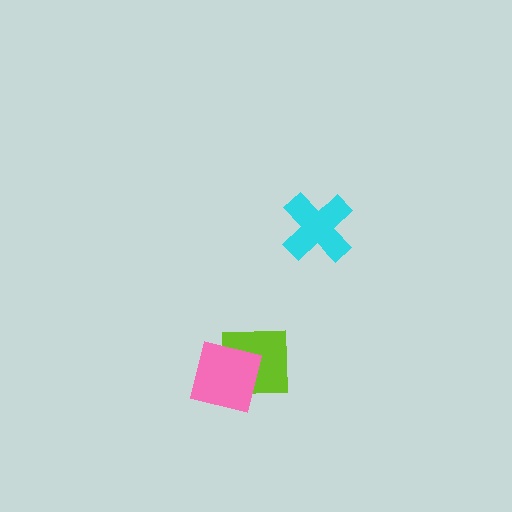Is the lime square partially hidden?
Yes, it is partially covered by another shape.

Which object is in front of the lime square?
The pink square is in front of the lime square.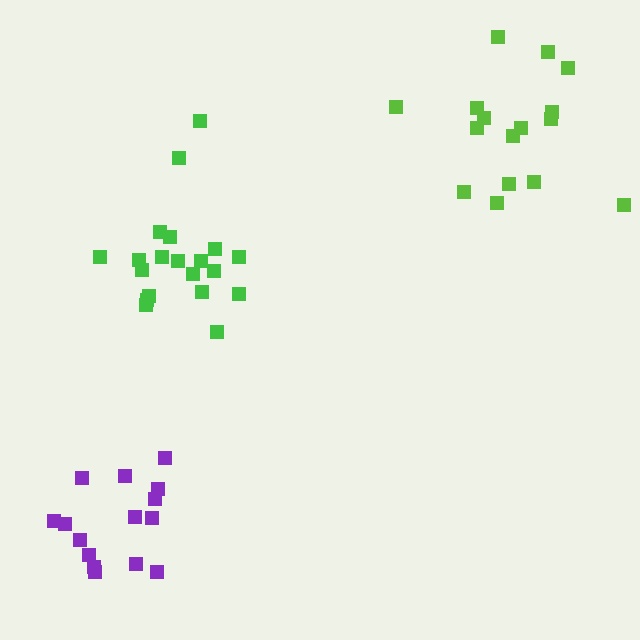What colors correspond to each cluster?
The clusters are colored: green, purple, lime.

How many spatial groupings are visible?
There are 3 spatial groupings.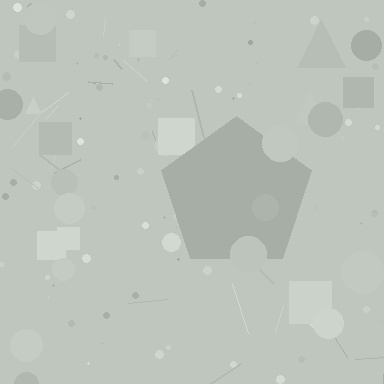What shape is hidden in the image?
A pentagon is hidden in the image.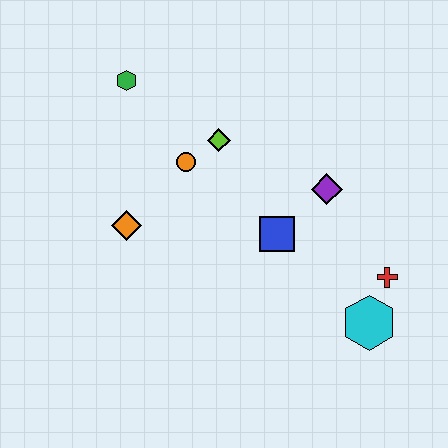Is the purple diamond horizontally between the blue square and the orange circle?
No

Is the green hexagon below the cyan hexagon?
No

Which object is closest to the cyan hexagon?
The red cross is closest to the cyan hexagon.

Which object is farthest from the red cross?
The green hexagon is farthest from the red cross.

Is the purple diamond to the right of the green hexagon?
Yes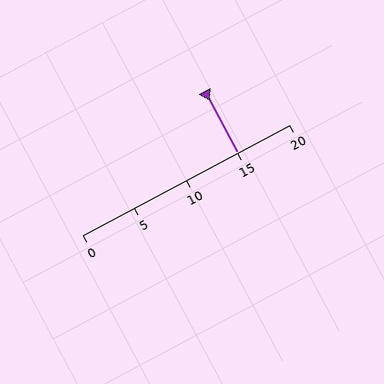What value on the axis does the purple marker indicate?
The marker indicates approximately 15.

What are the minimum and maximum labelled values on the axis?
The axis runs from 0 to 20.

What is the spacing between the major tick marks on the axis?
The major ticks are spaced 5 apart.